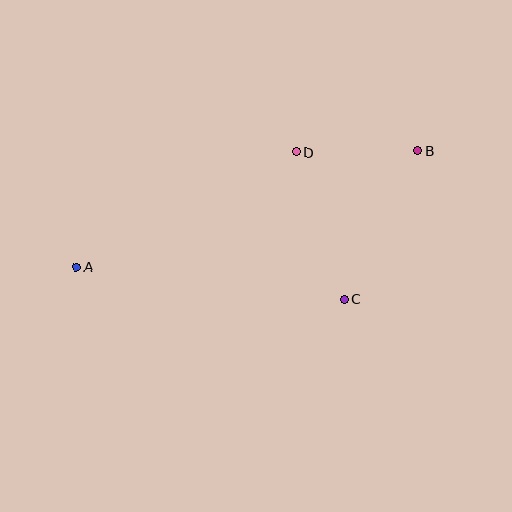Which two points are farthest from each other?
Points A and B are farthest from each other.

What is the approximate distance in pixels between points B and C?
The distance between B and C is approximately 166 pixels.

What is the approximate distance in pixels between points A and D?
The distance between A and D is approximately 249 pixels.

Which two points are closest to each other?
Points B and D are closest to each other.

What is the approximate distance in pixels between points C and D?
The distance between C and D is approximately 155 pixels.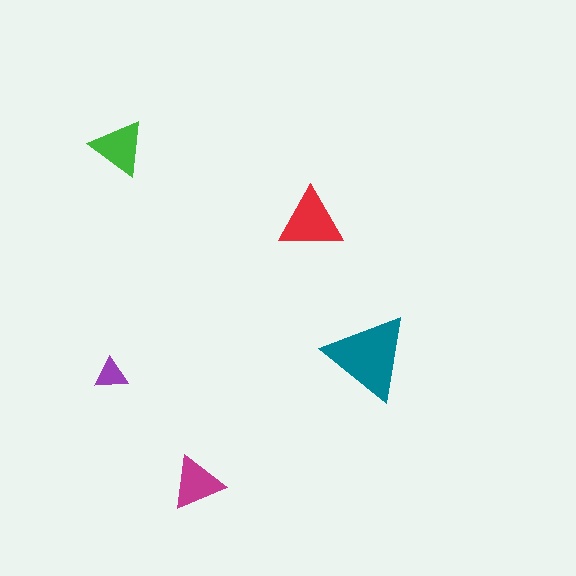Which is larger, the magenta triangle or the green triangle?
The green one.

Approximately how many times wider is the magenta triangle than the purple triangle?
About 1.5 times wider.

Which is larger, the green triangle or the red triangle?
The red one.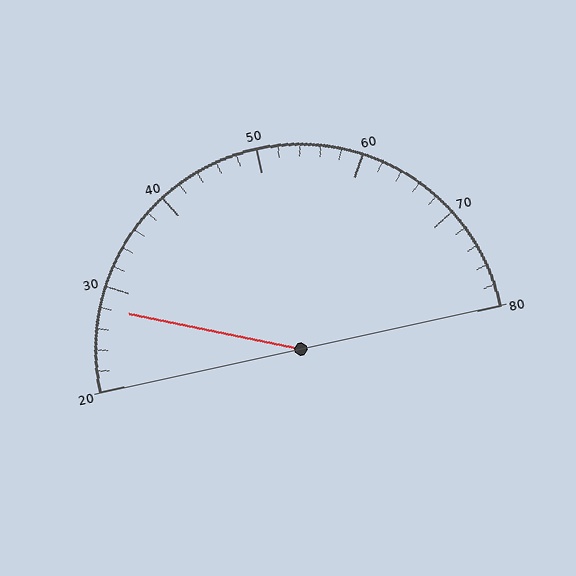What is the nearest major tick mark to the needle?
The nearest major tick mark is 30.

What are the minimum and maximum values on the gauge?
The gauge ranges from 20 to 80.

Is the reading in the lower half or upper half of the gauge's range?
The reading is in the lower half of the range (20 to 80).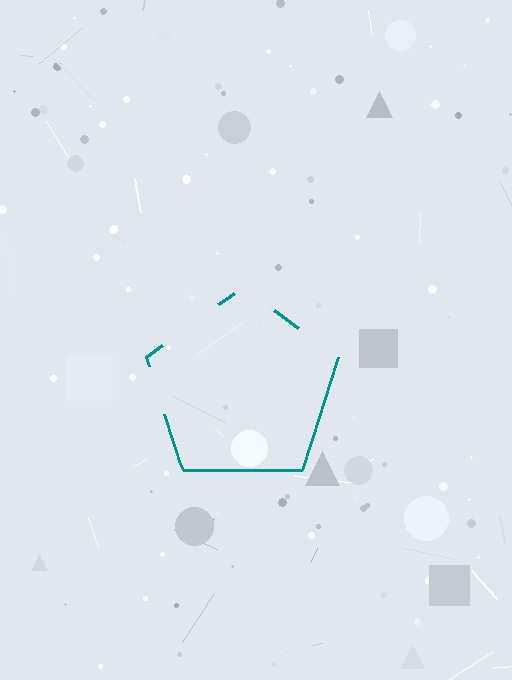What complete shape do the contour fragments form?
The contour fragments form a pentagon.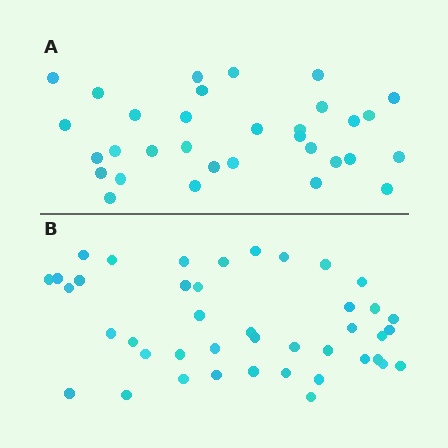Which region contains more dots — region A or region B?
Region B (the bottom region) has more dots.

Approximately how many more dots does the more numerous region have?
Region B has roughly 10 or so more dots than region A.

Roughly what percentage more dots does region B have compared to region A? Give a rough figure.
About 30% more.